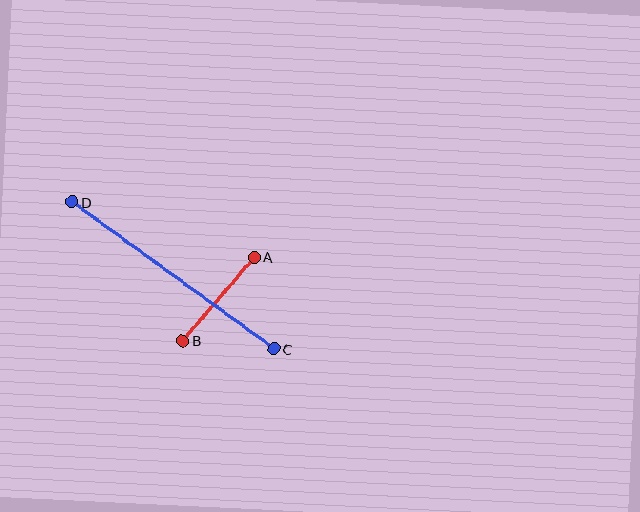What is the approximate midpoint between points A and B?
The midpoint is at approximately (218, 299) pixels.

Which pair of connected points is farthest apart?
Points C and D are farthest apart.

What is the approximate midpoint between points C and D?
The midpoint is at approximately (173, 275) pixels.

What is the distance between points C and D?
The distance is approximately 250 pixels.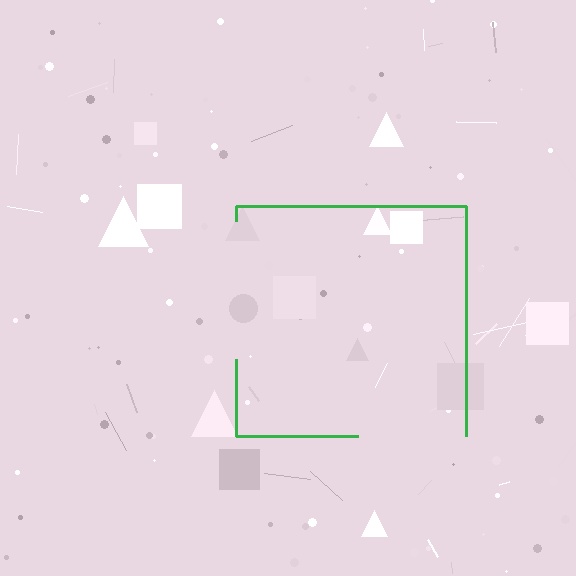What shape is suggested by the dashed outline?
The dashed outline suggests a square.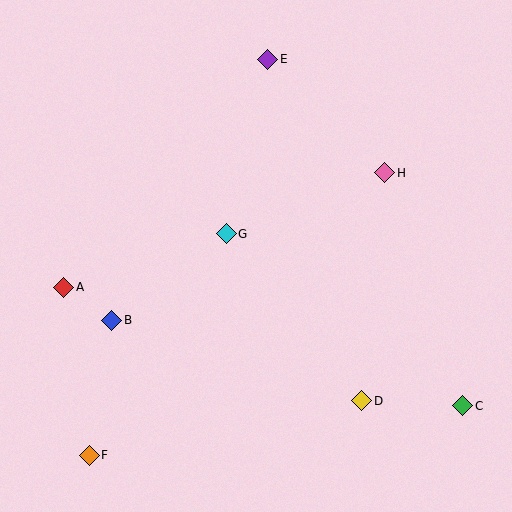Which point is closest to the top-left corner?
Point E is closest to the top-left corner.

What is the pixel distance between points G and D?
The distance between G and D is 215 pixels.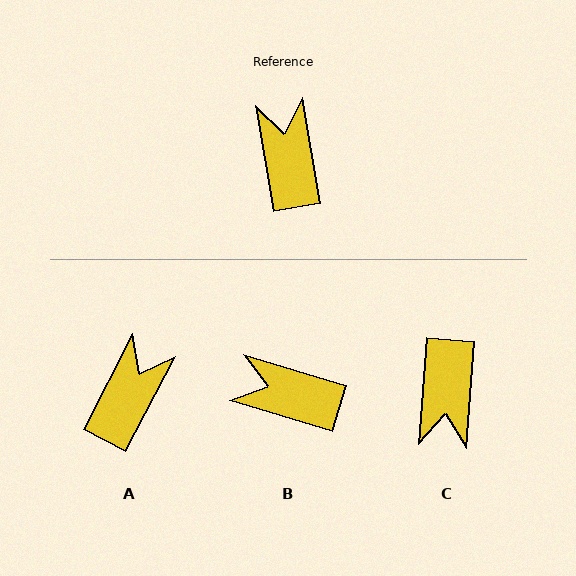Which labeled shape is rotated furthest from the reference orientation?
C, about 166 degrees away.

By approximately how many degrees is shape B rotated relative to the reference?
Approximately 63 degrees counter-clockwise.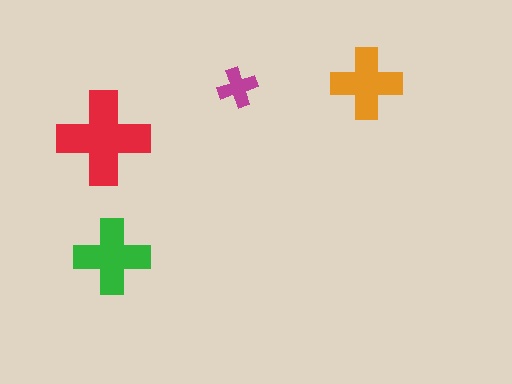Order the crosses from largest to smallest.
the red one, the green one, the orange one, the magenta one.